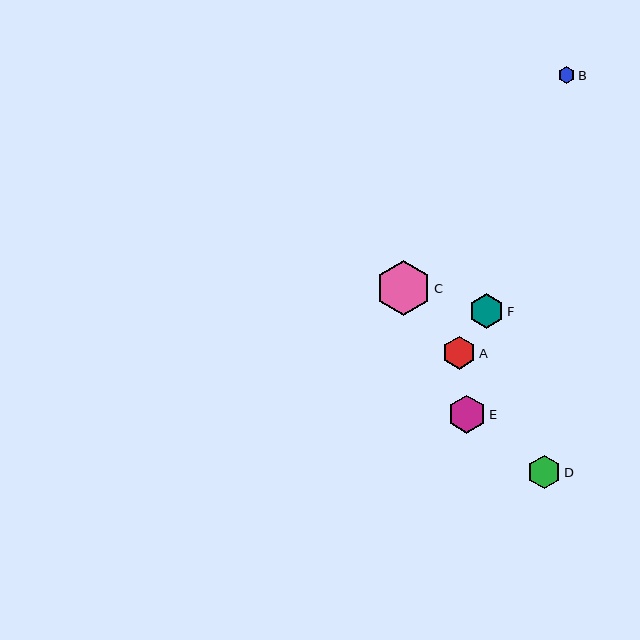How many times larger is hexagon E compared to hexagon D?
Hexagon E is approximately 1.1 times the size of hexagon D.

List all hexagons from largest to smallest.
From largest to smallest: C, E, F, D, A, B.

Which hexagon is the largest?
Hexagon C is the largest with a size of approximately 55 pixels.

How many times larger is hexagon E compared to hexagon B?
Hexagon E is approximately 2.3 times the size of hexagon B.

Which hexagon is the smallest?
Hexagon B is the smallest with a size of approximately 17 pixels.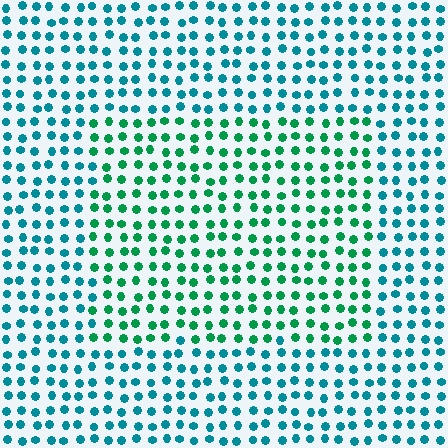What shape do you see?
I see a rectangle.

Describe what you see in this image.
The image is filled with small teal elements in a uniform arrangement. A rectangle-shaped region is visible where the elements are tinted to a slightly different hue, forming a subtle color boundary.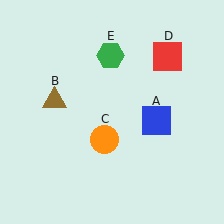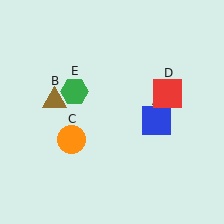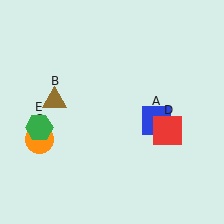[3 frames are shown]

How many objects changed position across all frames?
3 objects changed position: orange circle (object C), red square (object D), green hexagon (object E).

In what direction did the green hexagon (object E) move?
The green hexagon (object E) moved down and to the left.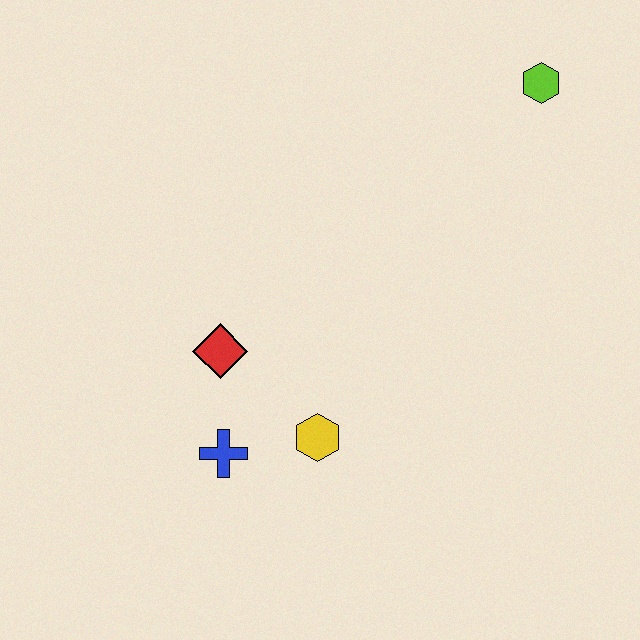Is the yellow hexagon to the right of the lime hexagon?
No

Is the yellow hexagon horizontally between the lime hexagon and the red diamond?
Yes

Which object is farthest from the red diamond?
The lime hexagon is farthest from the red diamond.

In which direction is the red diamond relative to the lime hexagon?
The red diamond is to the left of the lime hexagon.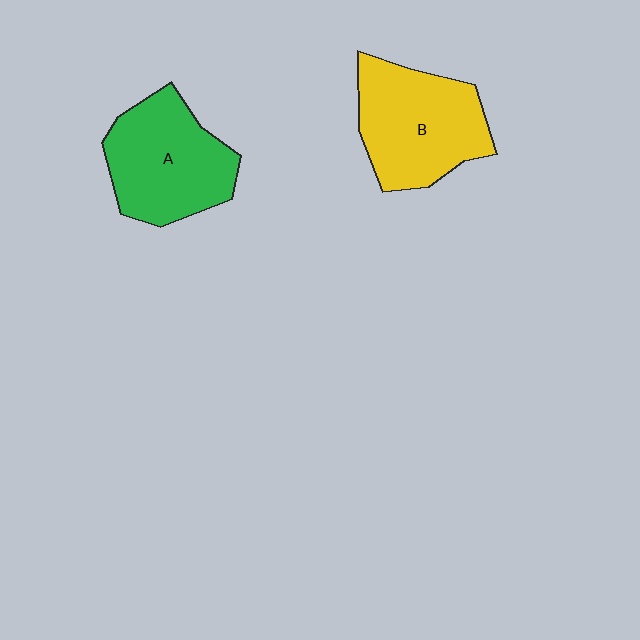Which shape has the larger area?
Shape B (yellow).